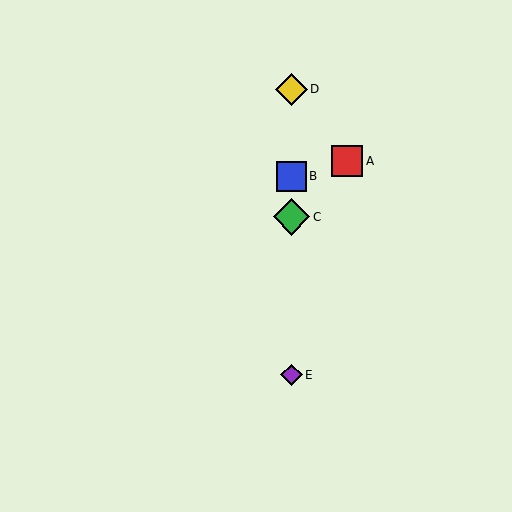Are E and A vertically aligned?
No, E is at x≈291 and A is at x≈347.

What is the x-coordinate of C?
Object C is at x≈291.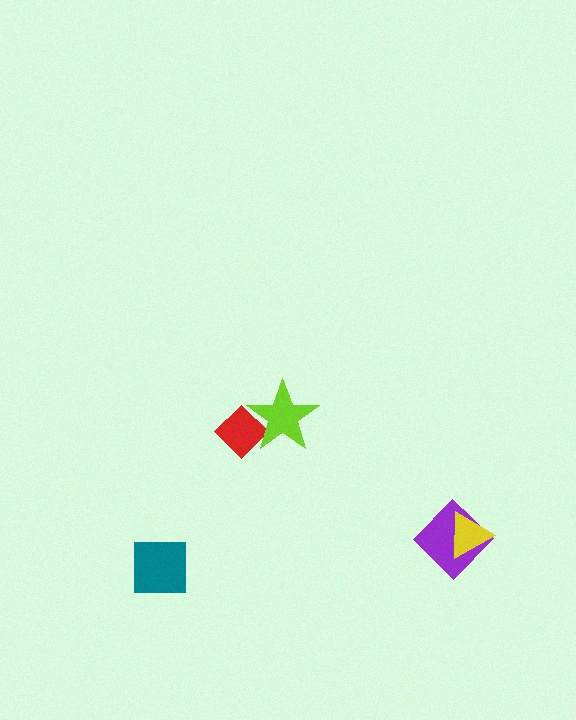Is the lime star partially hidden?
No, no other shape covers it.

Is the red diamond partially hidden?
Yes, it is partially covered by another shape.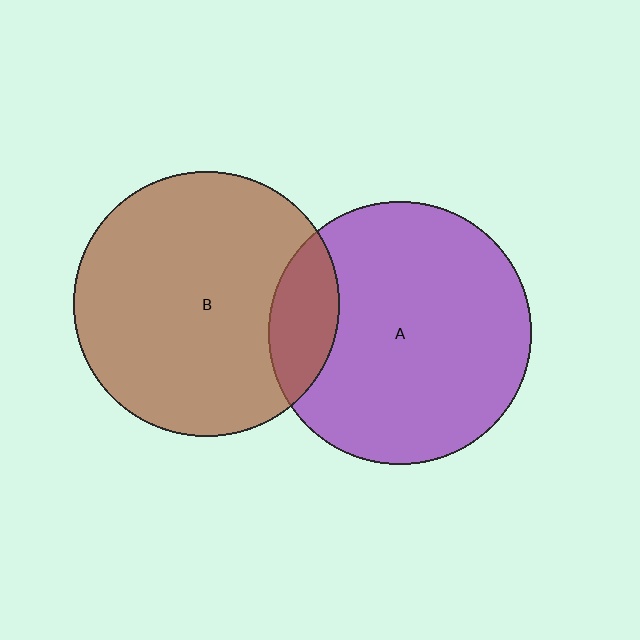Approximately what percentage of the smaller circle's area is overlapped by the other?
Approximately 15%.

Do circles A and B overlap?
Yes.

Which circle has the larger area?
Circle B (brown).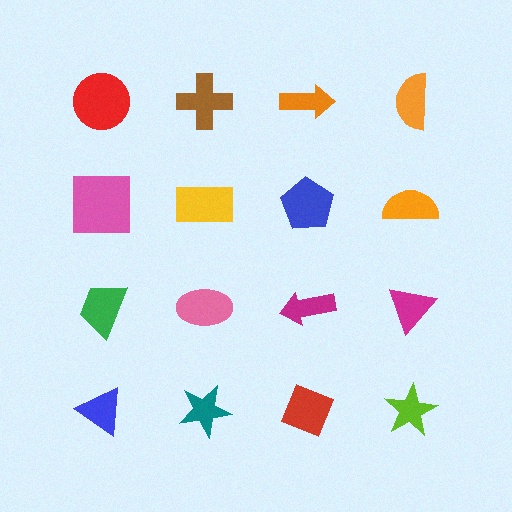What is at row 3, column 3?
A magenta arrow.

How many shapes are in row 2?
4 shapes.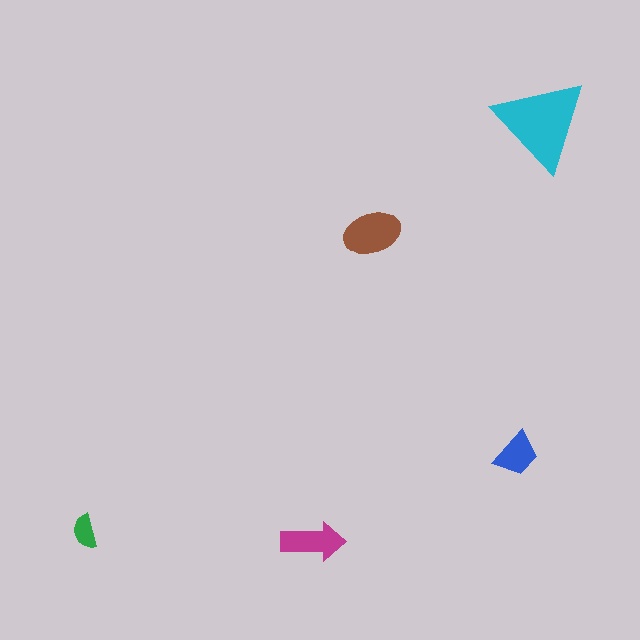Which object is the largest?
The cyan triangle.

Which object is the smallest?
The green semicircle.